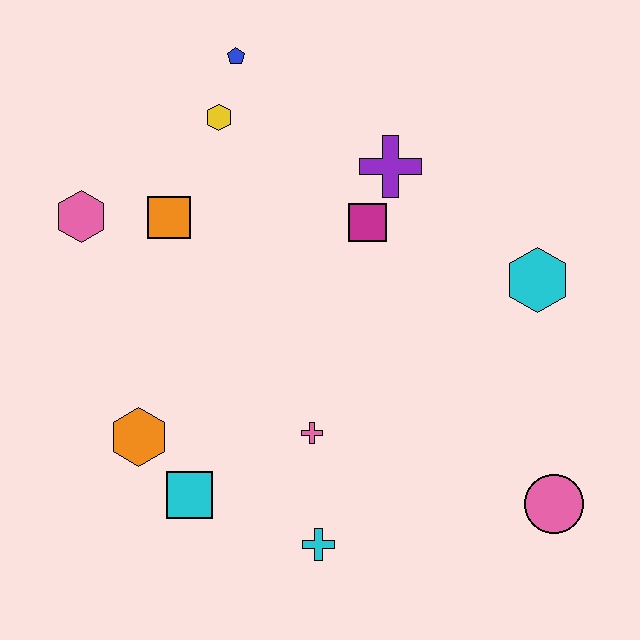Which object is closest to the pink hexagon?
The orange square is closest to the pink hexagon.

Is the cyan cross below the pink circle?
Yes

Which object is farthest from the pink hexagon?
The pink circle is farthest from the pink hexagon.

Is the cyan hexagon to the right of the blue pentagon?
Yes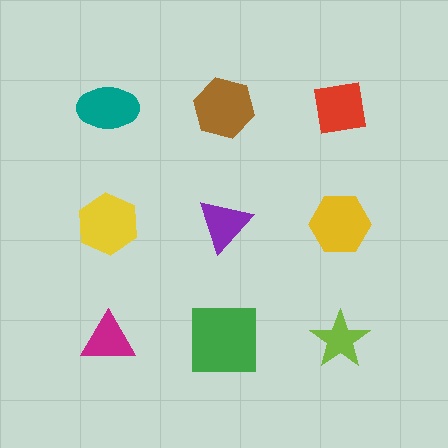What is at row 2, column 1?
A yellow hexagon.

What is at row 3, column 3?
A lime star.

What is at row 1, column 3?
A red square.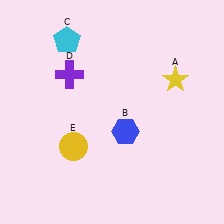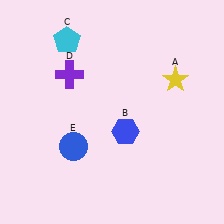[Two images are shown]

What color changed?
The circle (E) changed from yellow in Image 1 to blue in Image 2.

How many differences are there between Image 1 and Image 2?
There is 1 difference between the two images.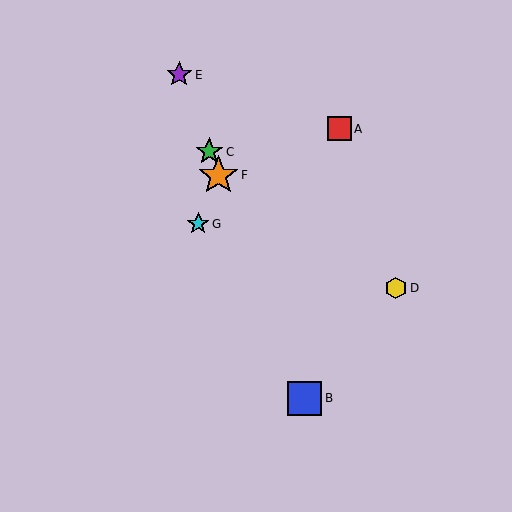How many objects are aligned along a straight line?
4 objects (B, C, E, F) are aligned along a straight line.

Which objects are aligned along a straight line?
Objects B, C, E, F are aligned along a straight line.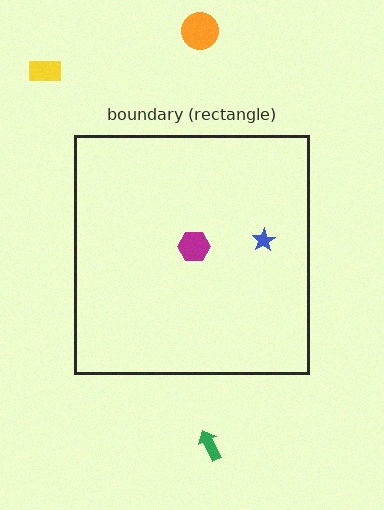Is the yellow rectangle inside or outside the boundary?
Outside.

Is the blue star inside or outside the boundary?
Inside.